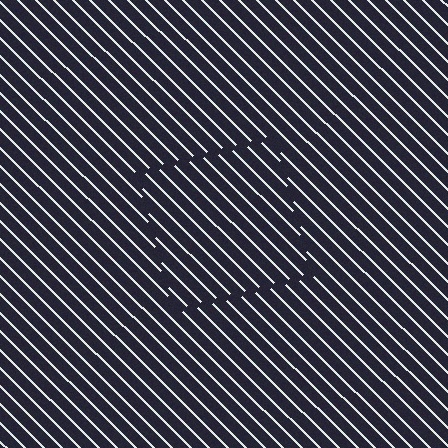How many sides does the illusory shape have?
4 sides — the line-ends trace a square.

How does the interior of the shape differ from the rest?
The interior of the shape contains the same grating, shifted by half a period — the contour is defined by the phase discontinuity where line-ends from the inner and outer gratings abut.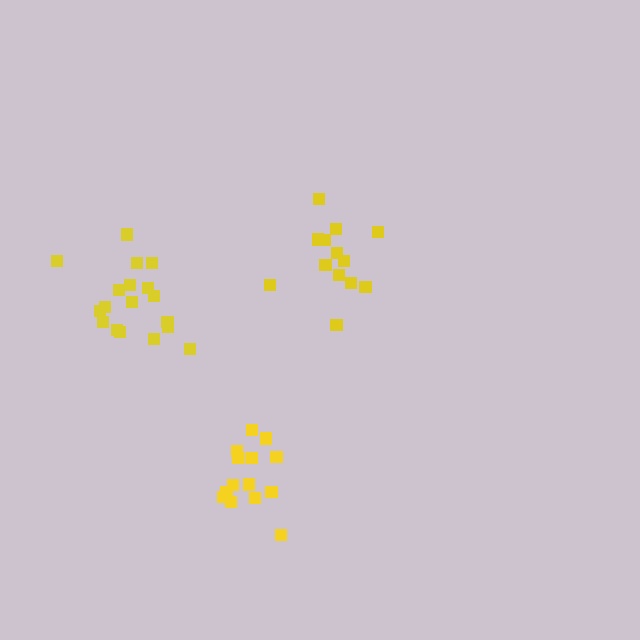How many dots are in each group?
Group 1: 13 dots, Group 2: 15 dots, Group 3: 18 dots (46 total).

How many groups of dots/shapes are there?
There are 3 groups.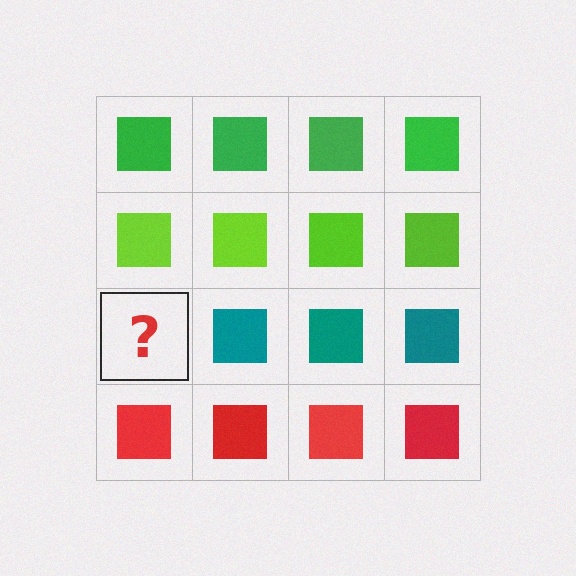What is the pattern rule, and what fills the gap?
The rule is that each row has a consistent color. The gap should be filled with a teal square.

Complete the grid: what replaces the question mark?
The question mark should be replaced with a teal square.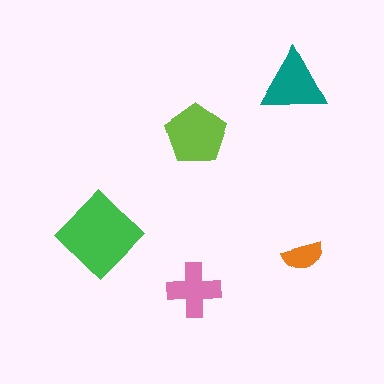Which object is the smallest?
The orange semicircle.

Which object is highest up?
The teal triangle is topmost.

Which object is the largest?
The green diamond.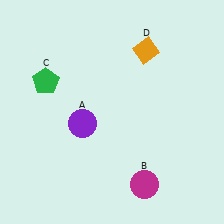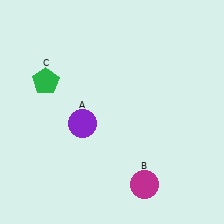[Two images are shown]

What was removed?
The orange diamond (D) was removed in Image 2.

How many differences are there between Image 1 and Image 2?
There is 1 difference between the two images.